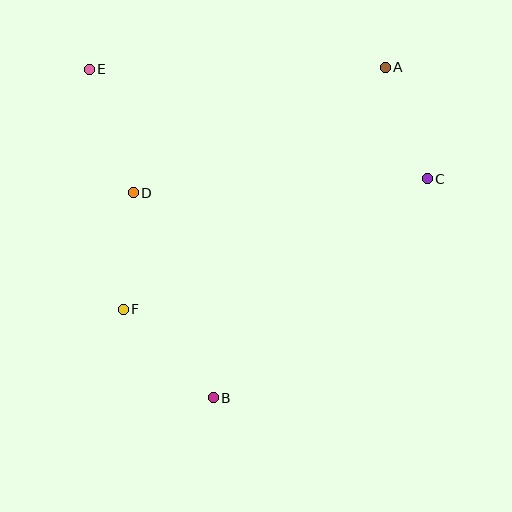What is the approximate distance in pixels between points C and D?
The distance between C and D is approximately 295 pixels.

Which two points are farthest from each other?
Points A and B are farthest from each other.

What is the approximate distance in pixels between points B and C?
The distance between B and C is approximately 306 pixels.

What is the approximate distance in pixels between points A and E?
The distance between A and E is approximately 296 pixels.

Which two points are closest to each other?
Points D and F are closest to each other.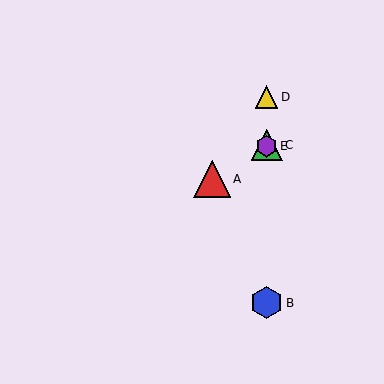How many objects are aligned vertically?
4 objects (B, C, D, E) are aligned vertically.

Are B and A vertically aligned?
No, B is at x≈267 and A is at x≈212.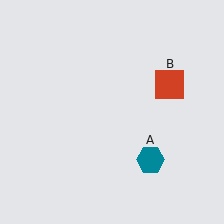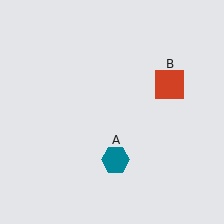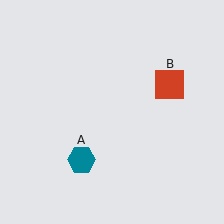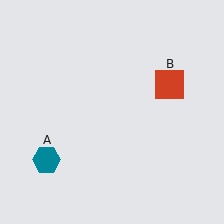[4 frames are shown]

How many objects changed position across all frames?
1 object changed position: teal hexagon (object A).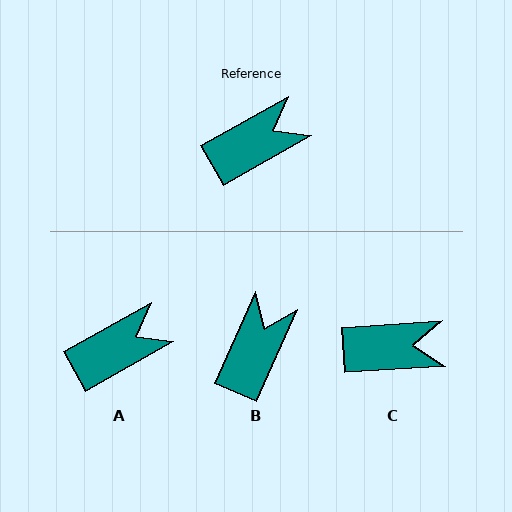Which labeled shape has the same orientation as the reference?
A.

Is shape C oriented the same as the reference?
No, it is off by about 26 degrees.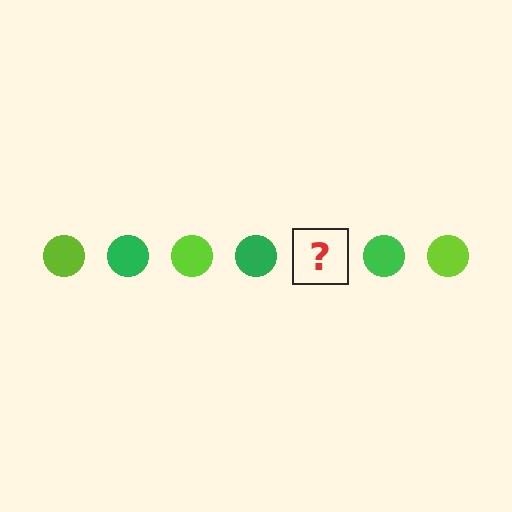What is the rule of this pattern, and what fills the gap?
The rule is that the pattern cycles through lime, green circles. The gap should be filled with a lime circle.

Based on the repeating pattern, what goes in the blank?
The blank should be a lime circle.